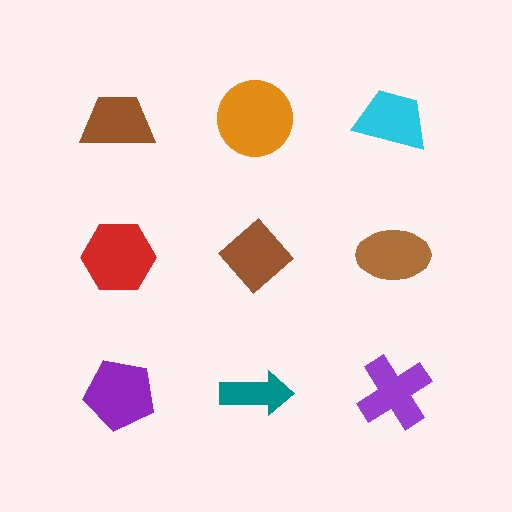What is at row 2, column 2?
A brown diamond.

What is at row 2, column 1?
A red hexagon.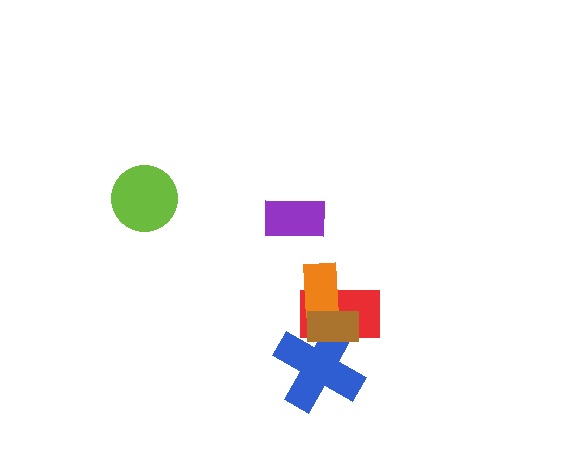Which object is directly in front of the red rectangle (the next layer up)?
The blue cross is directly in front of the red rectangle.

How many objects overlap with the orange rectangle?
2 objects overlap with the orange rectangle.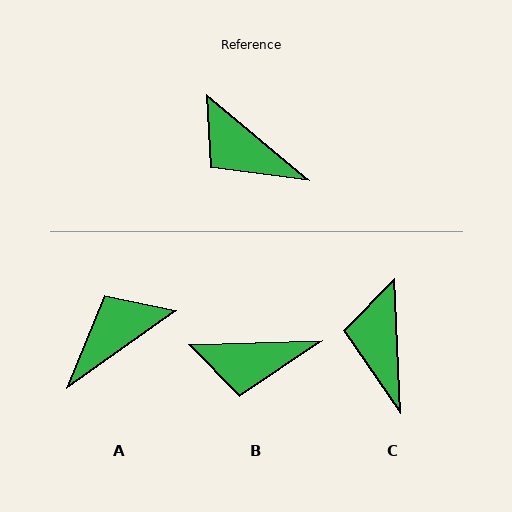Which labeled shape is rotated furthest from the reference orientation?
A, about 105 degrees away.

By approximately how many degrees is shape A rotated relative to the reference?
Approximately 105 degrees clockwise.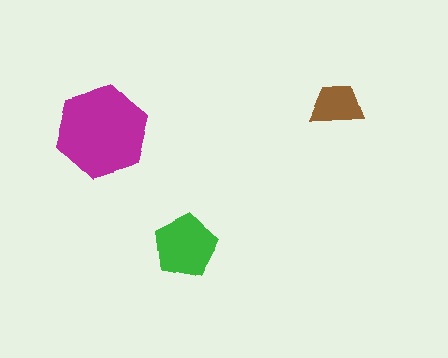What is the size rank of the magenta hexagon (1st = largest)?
1st.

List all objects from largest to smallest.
The magenta hexagon, the green pentagon, the brown trapezoid.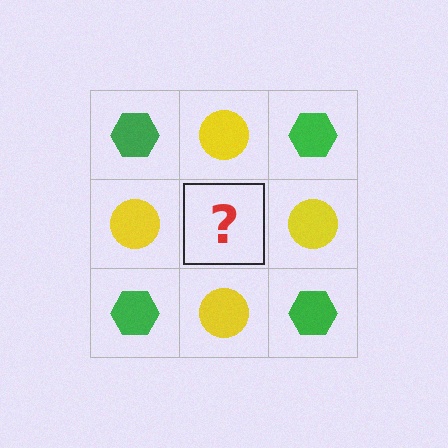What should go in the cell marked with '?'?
The missing cell should contain a green hexagon.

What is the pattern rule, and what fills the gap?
The rule is that it alternates green hexagon and yellow circle in a checkerboard pattern. The gap should be filled with a green hexagon.